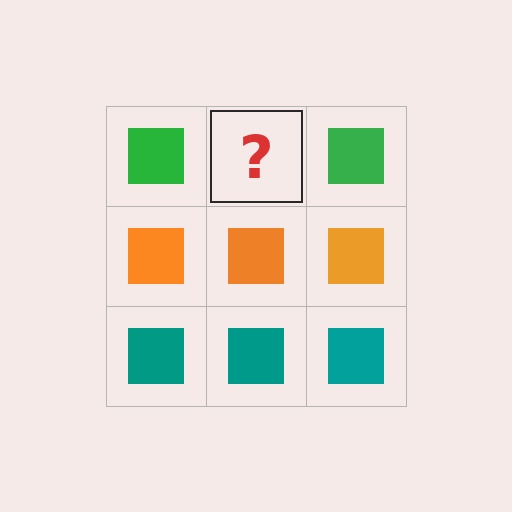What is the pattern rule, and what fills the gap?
The rule is that each row has a consistent color. The gap should be filled with a green square.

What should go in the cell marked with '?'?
The missing cell should contain a green square.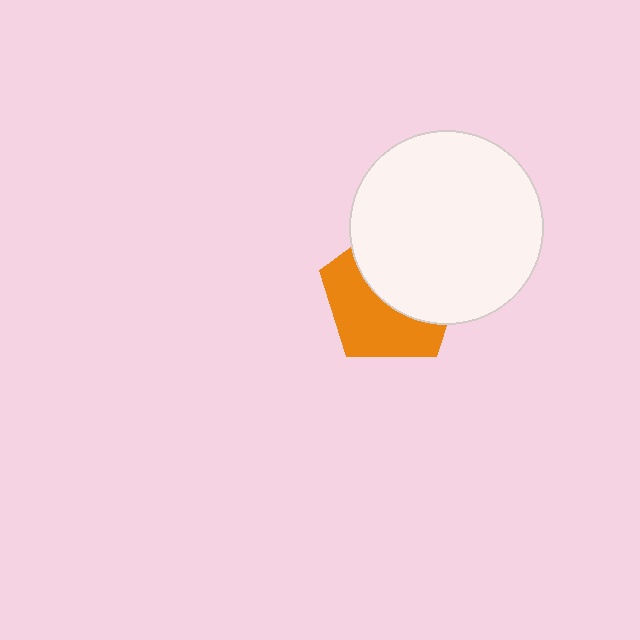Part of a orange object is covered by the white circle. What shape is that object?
It is a pentagon.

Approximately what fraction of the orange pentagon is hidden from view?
Roughly 52% of the orange pentagon is hidden behind the white circle.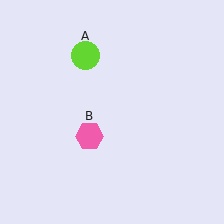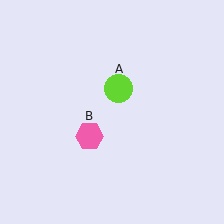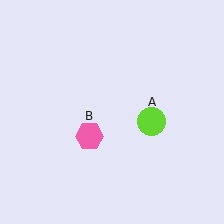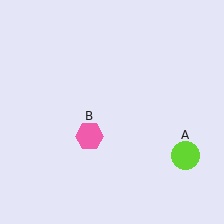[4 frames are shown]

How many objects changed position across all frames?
1 object changed position: lime circle (object A).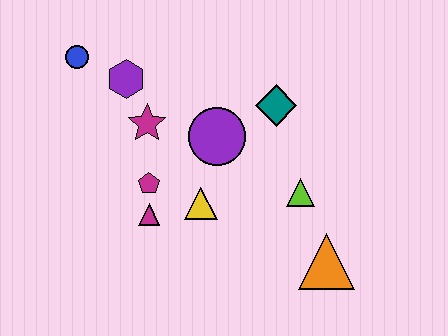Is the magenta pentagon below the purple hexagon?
Yes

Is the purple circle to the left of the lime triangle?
Yes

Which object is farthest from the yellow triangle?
The blue circle is farthest from the yellow triangle.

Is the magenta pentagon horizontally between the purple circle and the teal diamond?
No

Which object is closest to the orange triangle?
The lime triangle is closest to the orange triangle.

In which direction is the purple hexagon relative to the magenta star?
The purple hexagon is above the magenta star.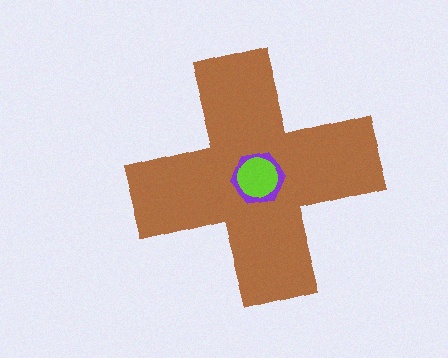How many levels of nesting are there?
3.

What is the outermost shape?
The brown cross.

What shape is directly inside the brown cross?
The purple hexagon.